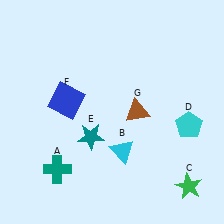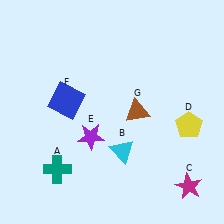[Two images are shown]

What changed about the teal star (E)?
In Image 1, E is teal. In Image 2, it changed to purple.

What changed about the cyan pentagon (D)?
In Image 1, D is cyan. In Image 2, it changed to yellow.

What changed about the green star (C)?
In Image 1, C is green. In Image 2, it changed to magenta.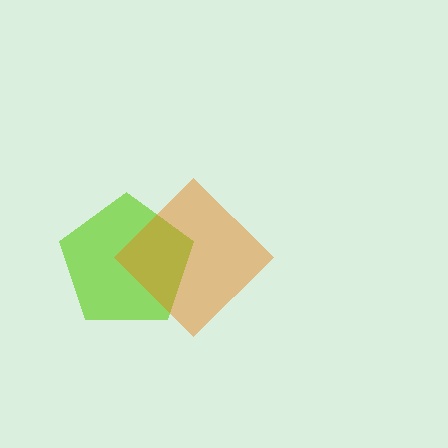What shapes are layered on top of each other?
The layered shapes are: a lime pentagon, an orange diamond.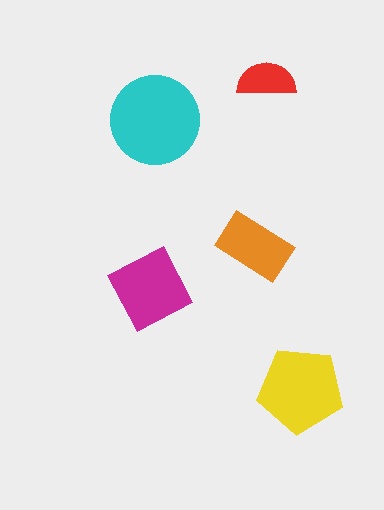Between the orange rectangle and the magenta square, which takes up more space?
The magenta square.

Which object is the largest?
The cyan circle.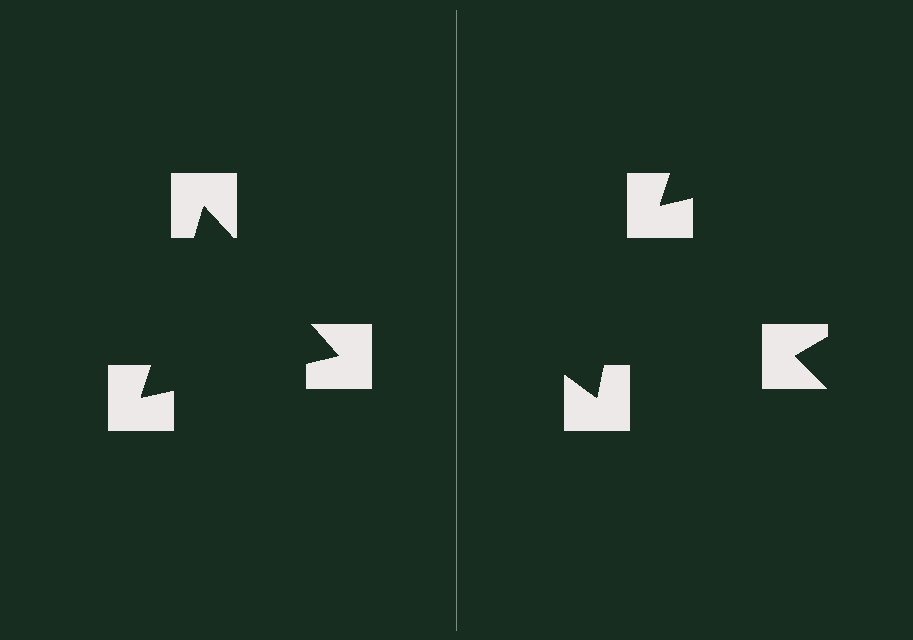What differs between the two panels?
The notched squares are positioned identically on both sides; only the wedge orientations differ. On the left they align to a triangle; on the right they are misaligned.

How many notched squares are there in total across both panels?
6 — 3 on each side.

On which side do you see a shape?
An illusory triangle appears on the left side. On the right side the wedge cuts are rotated, so no coherent shape forms.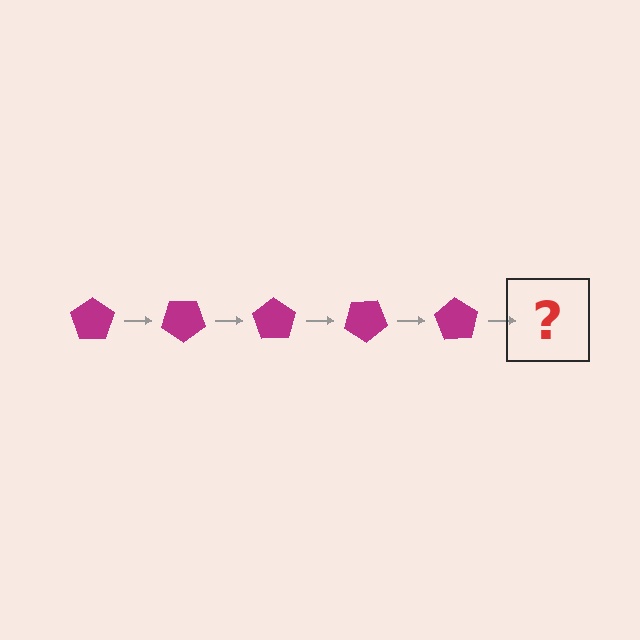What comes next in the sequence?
The next element should be a magenta pentagon rotated 175 degrees.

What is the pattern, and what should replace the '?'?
The pattern is that the pentagon rotates 35 degrees each step. The '?' should be a magenta pentagon rotated 175 degrees.